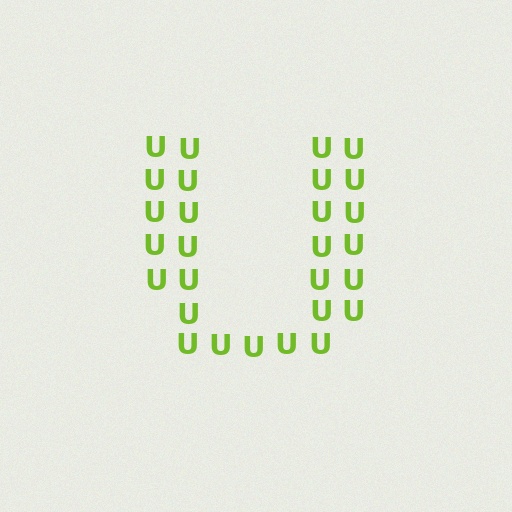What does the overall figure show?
The overall figure shows the letter U.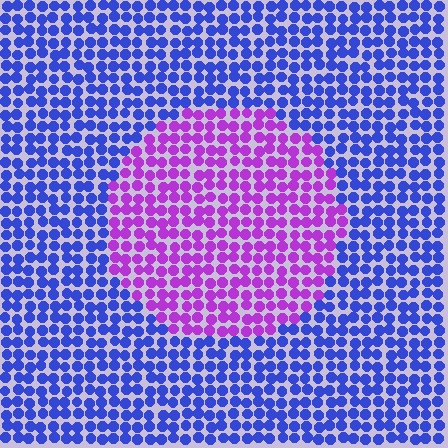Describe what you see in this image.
The image is filled with small blue elements in a uniform arrangement. A circle-shaped region is visible where the elements are tinted to a slightly different hue, forming a subtle color boundary.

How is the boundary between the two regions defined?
The boundary is defined purely by a slight shift in hue (about 56 degrees). Spacing, size, and orientation are identical on both sides.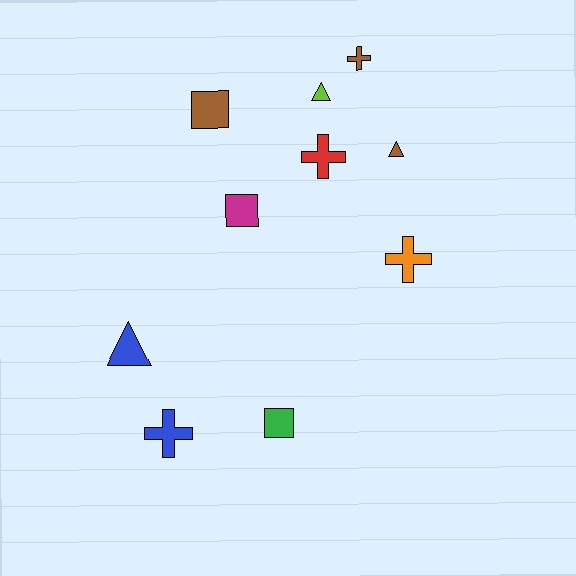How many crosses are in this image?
There are 4 crosses.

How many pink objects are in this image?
There are no pink objects.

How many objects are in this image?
There are 10 objects.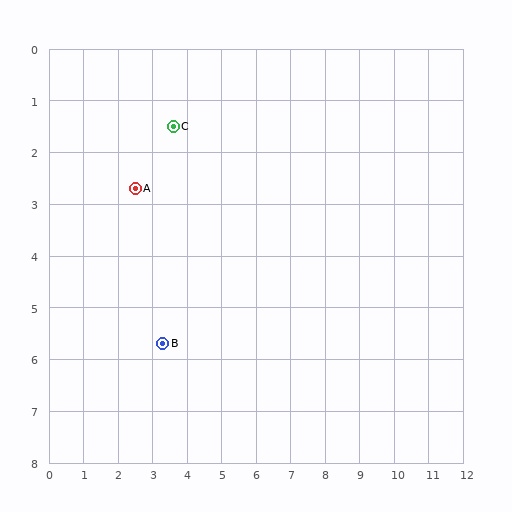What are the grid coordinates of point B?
Point B is at approximately (3.3, 5.7).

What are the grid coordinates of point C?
Point C is at approximately (3.6, 1.5).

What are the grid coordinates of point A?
Point A is at approximately (2.5, 2.7).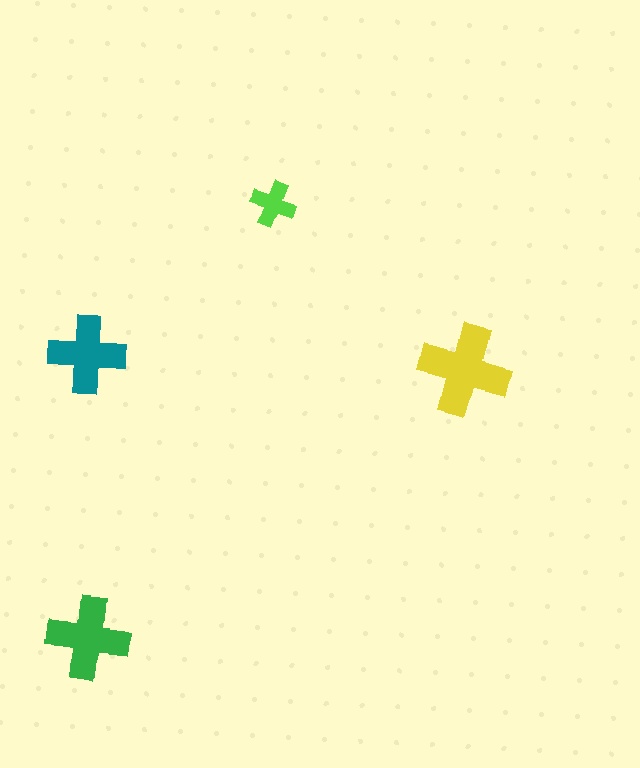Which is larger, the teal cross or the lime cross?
The teal one.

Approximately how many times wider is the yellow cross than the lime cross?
About 2 times wider.